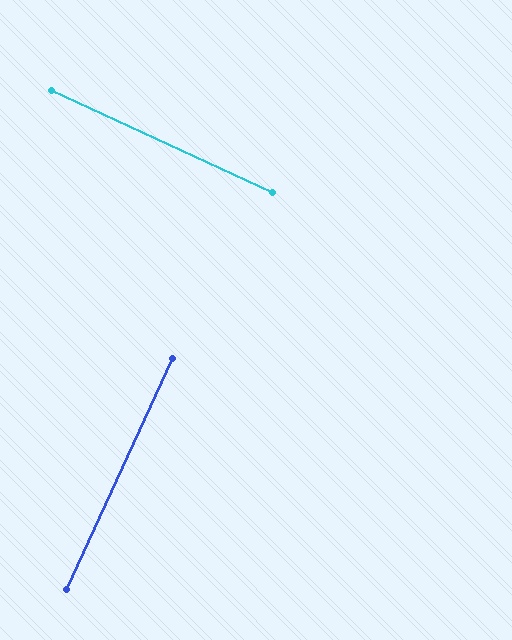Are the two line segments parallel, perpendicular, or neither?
Perpendicular — they meet at approximately 90°.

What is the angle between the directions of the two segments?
Approximately 90 degrees.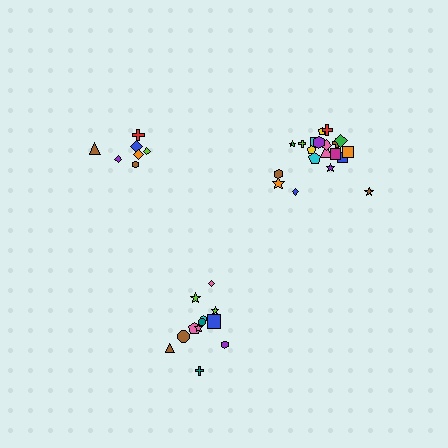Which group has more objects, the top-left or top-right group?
The top-right group.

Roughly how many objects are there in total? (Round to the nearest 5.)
Roughly 40 objects in total.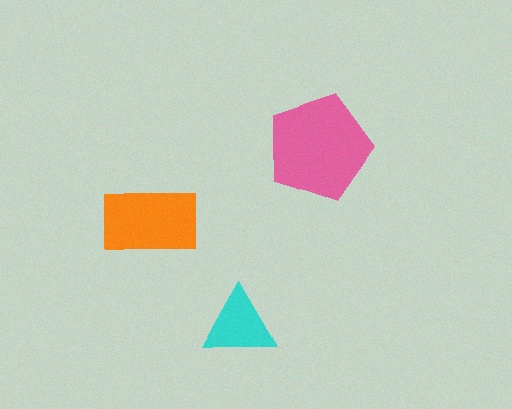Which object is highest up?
The pink pentagon is topmost.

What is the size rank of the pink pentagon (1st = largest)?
1st.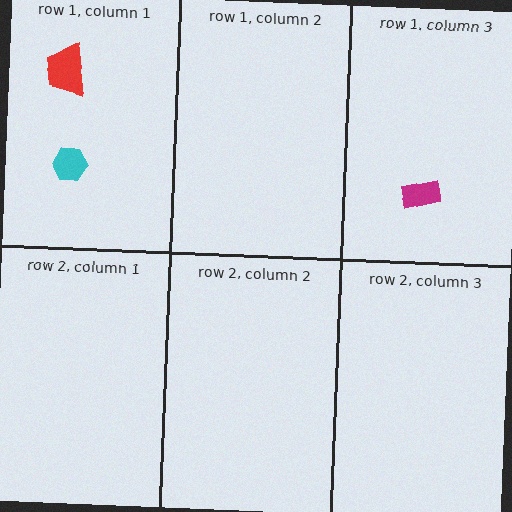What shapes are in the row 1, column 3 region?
The magenta rectangle.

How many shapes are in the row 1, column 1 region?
2.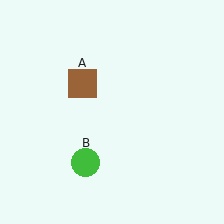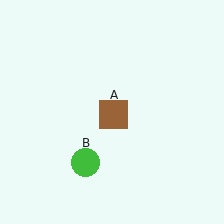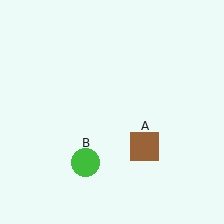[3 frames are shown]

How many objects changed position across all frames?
1 object changed position: brown square (object A).